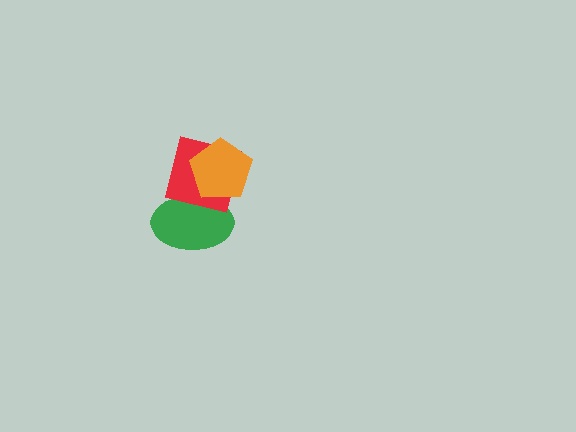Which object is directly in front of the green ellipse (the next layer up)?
The red square is directly in front of the green ellipse.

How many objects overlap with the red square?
2 objects overlap with the red square.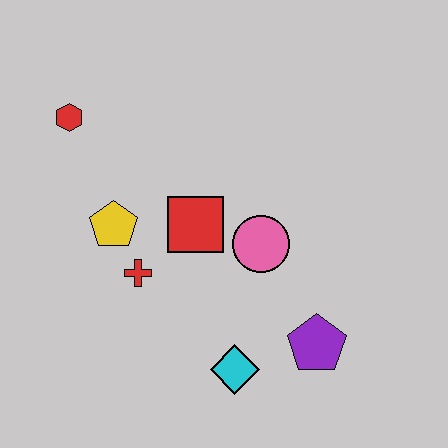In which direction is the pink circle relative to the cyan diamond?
The pink circle is above the cyan diamond.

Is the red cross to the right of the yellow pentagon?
Yes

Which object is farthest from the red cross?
The purple pentagon is farthest from the red cross.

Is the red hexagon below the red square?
No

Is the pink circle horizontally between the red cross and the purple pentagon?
Yes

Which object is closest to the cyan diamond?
The purple pentagon is closest to the cyan diamond.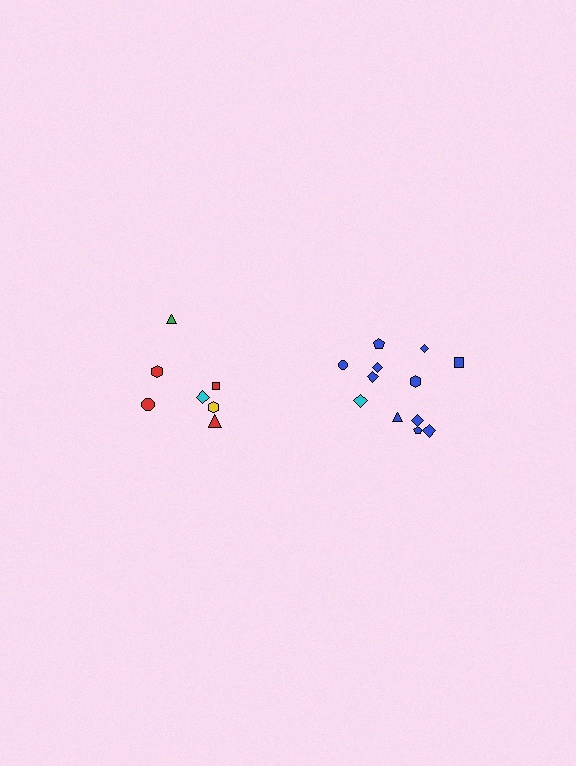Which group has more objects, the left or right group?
The right group.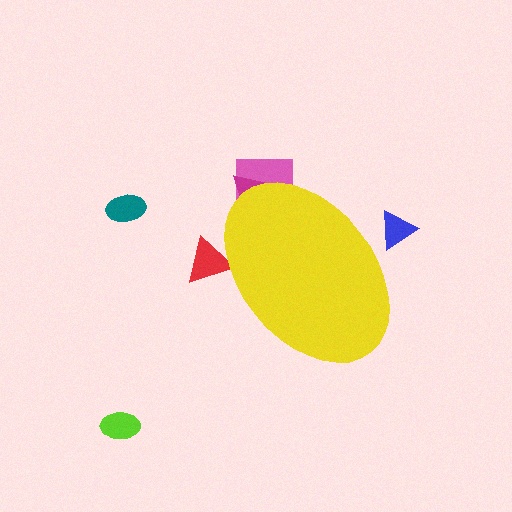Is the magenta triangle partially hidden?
Yes, the magenta triangle is partially hidden behind the yellow ellipse.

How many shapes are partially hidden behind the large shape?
4 shapes are partially hidden.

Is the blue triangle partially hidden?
Yes, the blue triangle is partially hidden behind the yellow ellipse.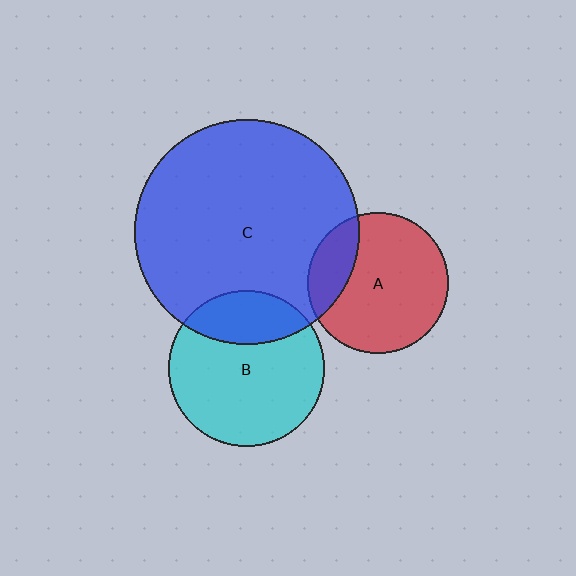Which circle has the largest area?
Circle C (blue).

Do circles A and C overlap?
Yes.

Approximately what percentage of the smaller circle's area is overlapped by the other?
Approximately 20%.